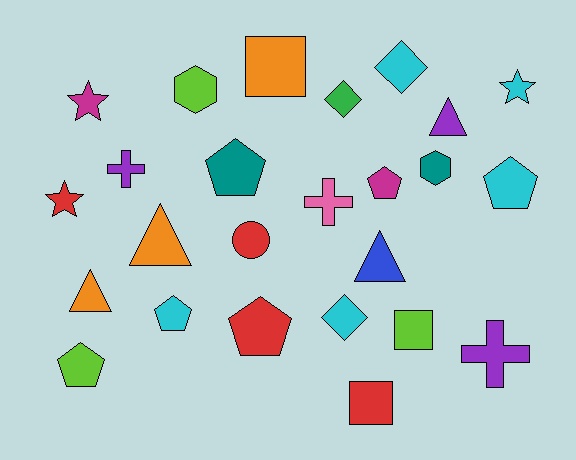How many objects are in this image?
There are 25 objects.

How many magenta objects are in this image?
There are 2 magenta objects.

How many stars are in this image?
There are 3 stars.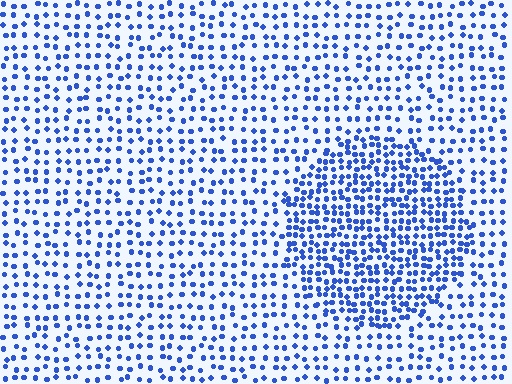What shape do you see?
I see a circle.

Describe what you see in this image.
The image contains small blue elements arranged at two different densities. A circle-shaped region is visible where the elements are more densely packed than the surrounding area.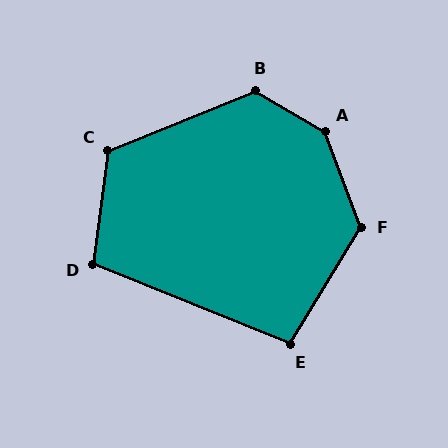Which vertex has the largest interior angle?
A, at approximately 141 degrees.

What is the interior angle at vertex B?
Approximately 127 degrees (obtuse).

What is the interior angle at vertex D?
Approximately 104 degrees (obtuse).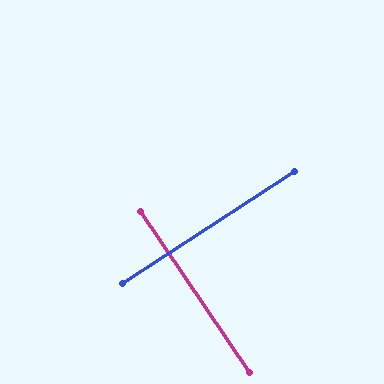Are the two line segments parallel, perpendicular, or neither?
Perpendicular — they meet at approximately 89°.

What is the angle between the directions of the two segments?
Approximately 89 degrees.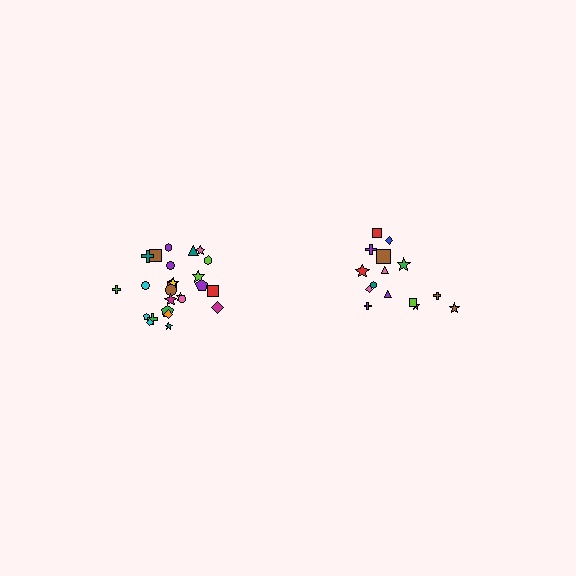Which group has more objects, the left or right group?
The left group.